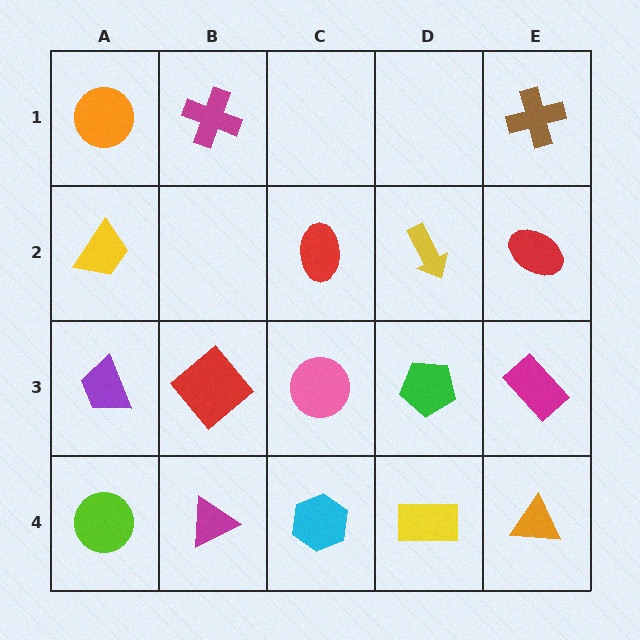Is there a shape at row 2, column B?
No, that cell is empty.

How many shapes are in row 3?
5 shapes.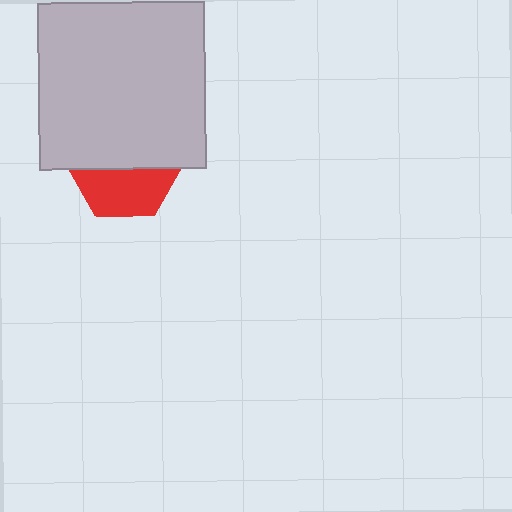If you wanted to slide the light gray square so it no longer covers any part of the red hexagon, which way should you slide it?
Slide it up — that is the most direct way to separate the two shapes.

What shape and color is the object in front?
The object in front is a light gray square.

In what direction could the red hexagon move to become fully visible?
The red hexagon could move down. That would shift it out from behind the light gray square entirely.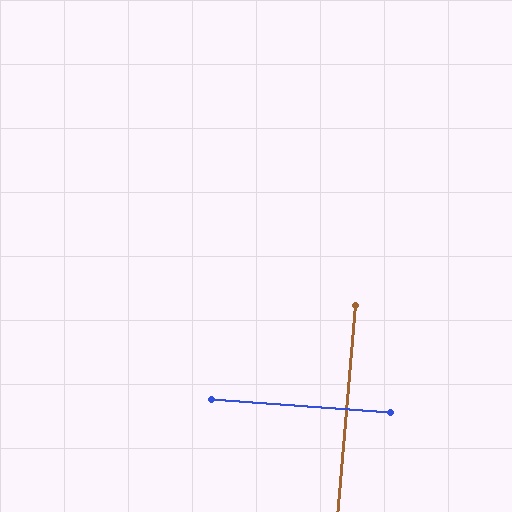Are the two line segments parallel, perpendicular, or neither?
Perpendicular — they meet at approximately 89°.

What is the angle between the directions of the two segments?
Approximately 89 degrees.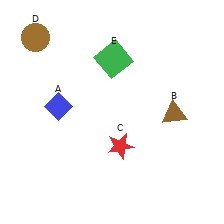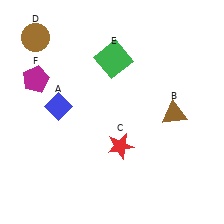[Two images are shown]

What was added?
A magenta pentagon (F) was added in Image 2.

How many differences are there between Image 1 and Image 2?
There is 1 difference between the two images.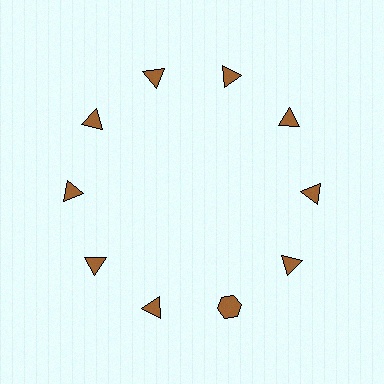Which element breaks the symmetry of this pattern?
The brown hexagon at roughly the 5 o'clock position breaks the symmetry. All other shapes are brown triangles.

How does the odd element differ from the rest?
It has a different shape: hexagon instead of triangle.